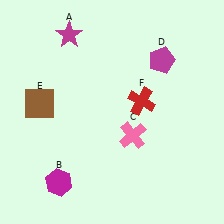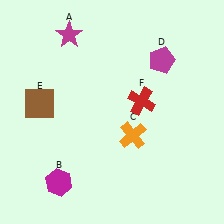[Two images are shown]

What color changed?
The cross (C) changed from pink in Image 1 to orange in Image 2.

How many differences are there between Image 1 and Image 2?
There is 1 difference between the two images.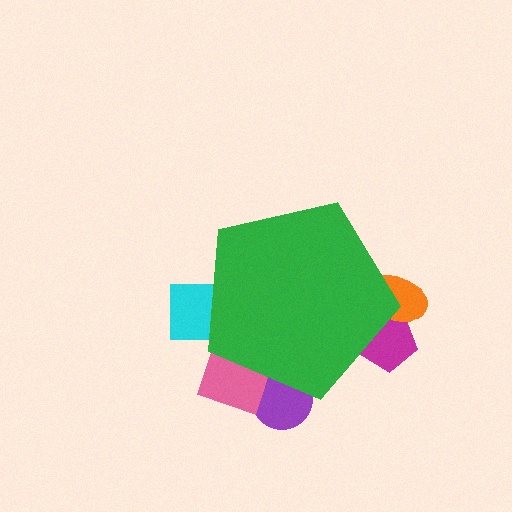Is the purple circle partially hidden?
Yes, the purple circle is partially hidden behind the green pentagon.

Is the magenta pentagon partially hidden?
Yes, the magenta pentagon is partially hidden behind the green pentagon.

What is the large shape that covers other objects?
A green pentagon.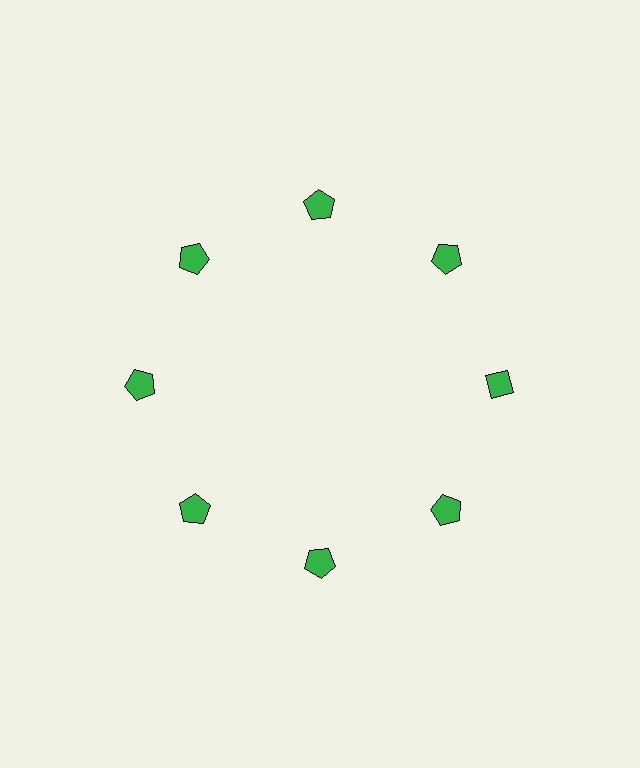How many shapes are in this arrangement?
There are 8 shapes arranged in a ring pattern.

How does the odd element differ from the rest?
It has a different shape: diamond instead of pentagon.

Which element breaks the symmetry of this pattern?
The green diamond at roughly the 3 o'clock position breaks the symmetry. All other shapes are green pentagons.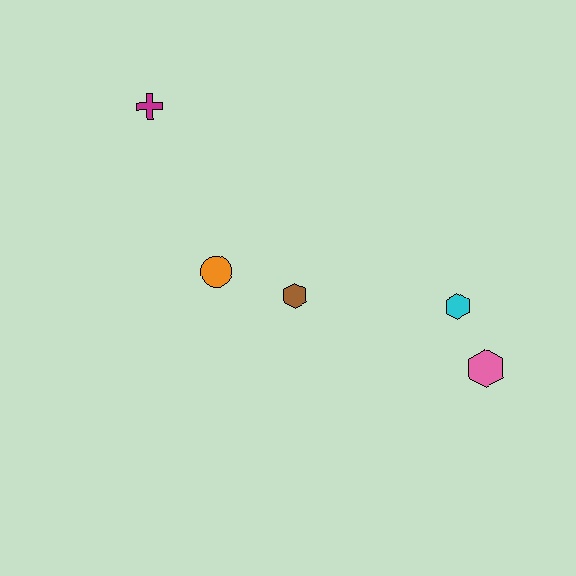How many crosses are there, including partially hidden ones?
There is 1 cross.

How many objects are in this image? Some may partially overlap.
There are 5 objects.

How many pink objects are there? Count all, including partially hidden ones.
There is 1 pink object.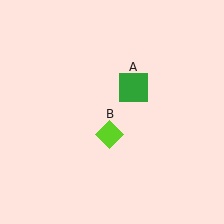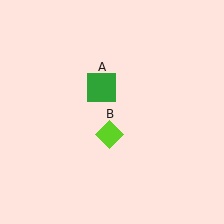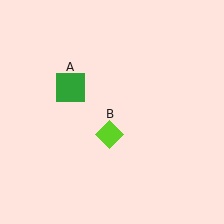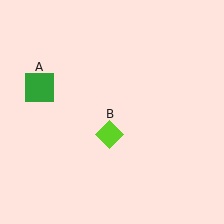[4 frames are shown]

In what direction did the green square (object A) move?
The green square (object A) moved left.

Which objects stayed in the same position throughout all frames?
Lime diamond (object B) remained stationary.